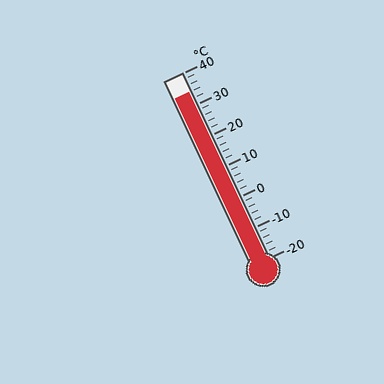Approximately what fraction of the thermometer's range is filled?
The thermometer is filled to approximately 90% of its range.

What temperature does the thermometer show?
The thermometer shows approximately 34°C.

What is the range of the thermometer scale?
The thermometer scale ranges from -20°C to 40°C.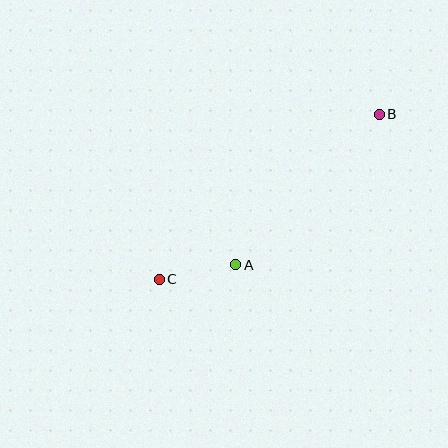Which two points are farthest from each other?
Points B and C are farthest from each other.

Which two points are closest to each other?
Points A and C are closest to each other.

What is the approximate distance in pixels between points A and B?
The distance between A and B is approximately 208 pixels.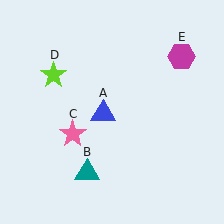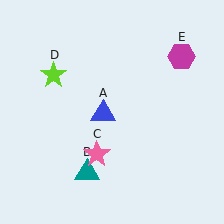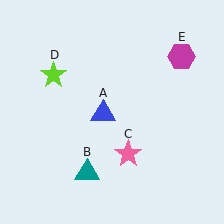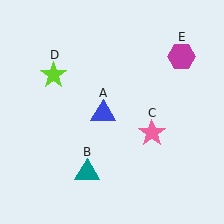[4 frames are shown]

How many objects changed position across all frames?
1 object changed position: pink star (object C).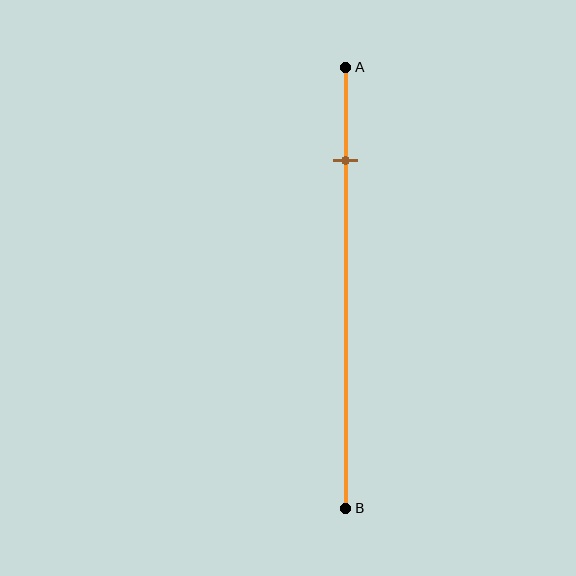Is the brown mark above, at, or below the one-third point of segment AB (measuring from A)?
The brown mark is above the one-third point of segment AB.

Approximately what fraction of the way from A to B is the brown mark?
The brown mark is approximately 20% of the way from A to B.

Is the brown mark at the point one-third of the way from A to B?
No, the mark is at about 20% from A, not at the 33% one-third point.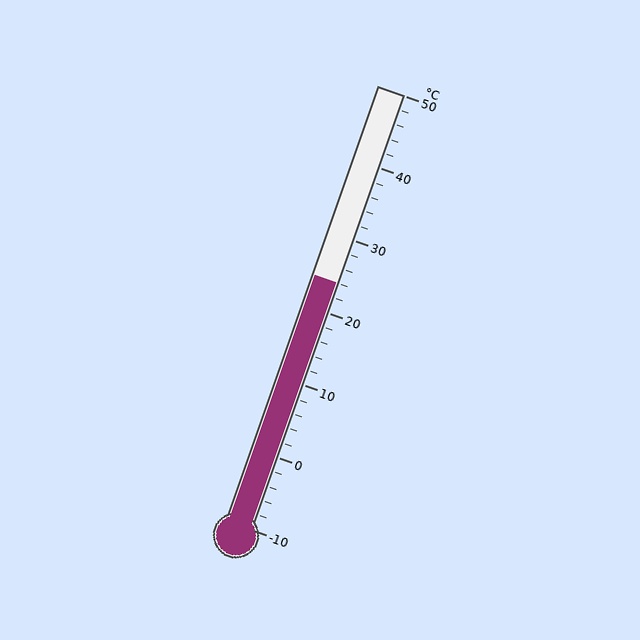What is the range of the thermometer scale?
The thermometer scale ranges from -10°C to 50°C.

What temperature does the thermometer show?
The thermometer shows approximately 24°C.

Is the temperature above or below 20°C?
The temperature is above 20°C.